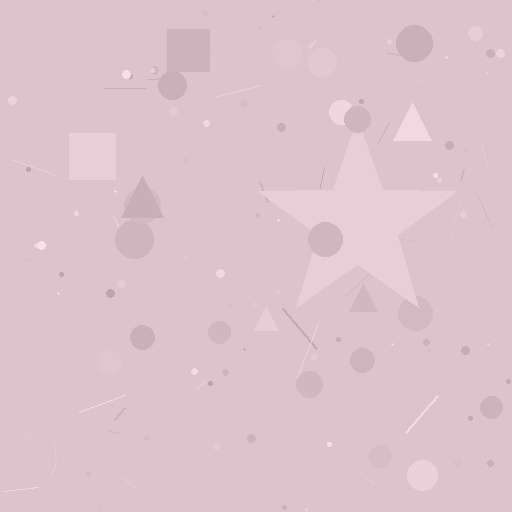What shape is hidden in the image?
A star is hidden in the image.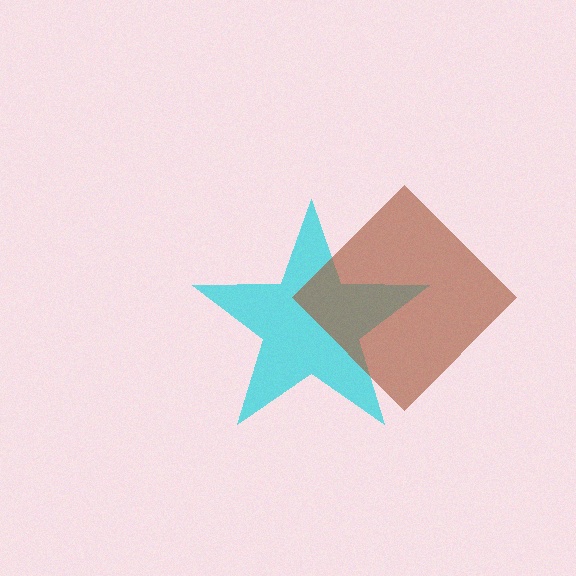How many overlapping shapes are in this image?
There are 2 overlapping shapes in the image.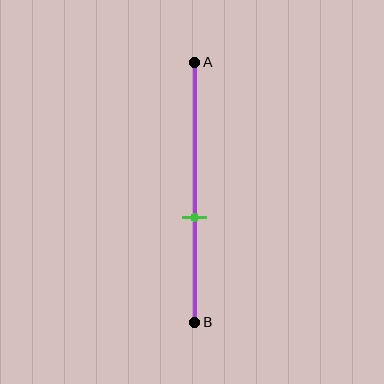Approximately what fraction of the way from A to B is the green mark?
The green mark is approximately 60% of the way from A to B.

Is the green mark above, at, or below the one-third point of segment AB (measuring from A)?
The green mark is below the one-third point of segment AB.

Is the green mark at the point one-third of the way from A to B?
No, the mark is at about 60% from A, not at the 33% one-third point.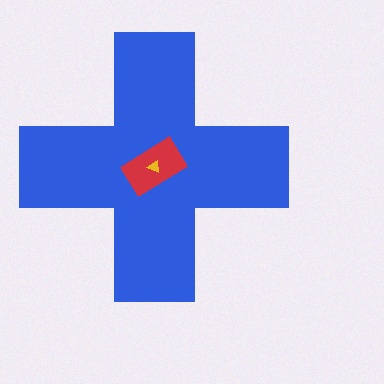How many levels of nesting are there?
3.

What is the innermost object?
The yellow triangle.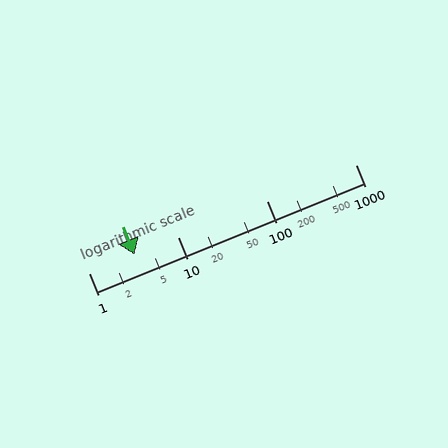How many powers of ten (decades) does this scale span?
The scale spans 3 decades, from 1 to 1000.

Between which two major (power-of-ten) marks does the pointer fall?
The pointer is between 1 and 10.